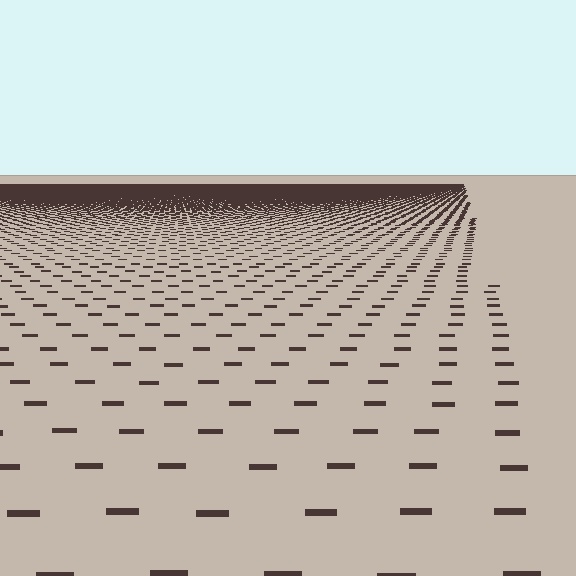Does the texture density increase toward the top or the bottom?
Density increases toward the top.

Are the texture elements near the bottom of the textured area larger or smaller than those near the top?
Larger. Near the bottom, elements are closer to the viewer and appear at a bigger on-screen size.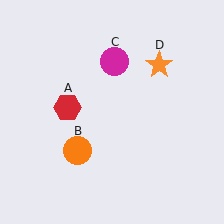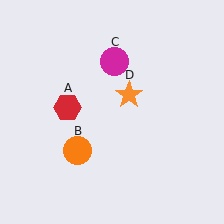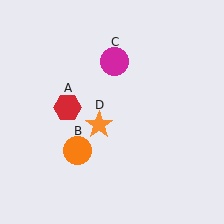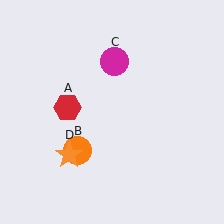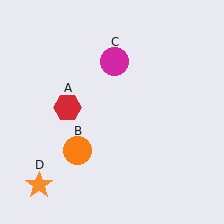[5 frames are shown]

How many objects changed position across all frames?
1 object changed position: orange star (object D).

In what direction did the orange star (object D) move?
The orange star (object D) moved down and to the left.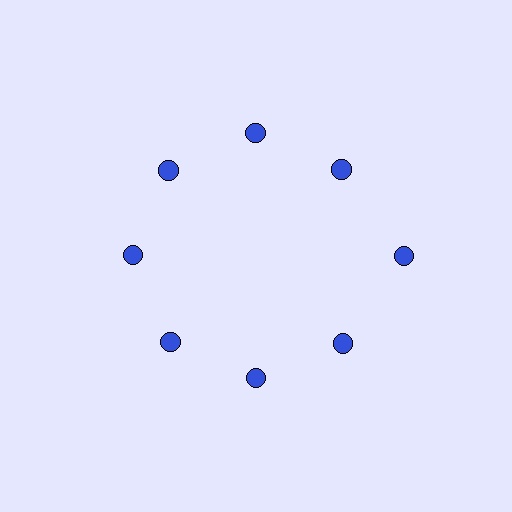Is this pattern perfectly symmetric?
No. The 8 blue circles are arranged in a ring, but one element near the 3 o'clock position is pushed outward from the center, breaking the 8-fold rotational symmetry.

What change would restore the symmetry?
The symmetry would be restored by moving it inward, back onto the ring so that all 8 circles sit at equal angles and equal distance from the center.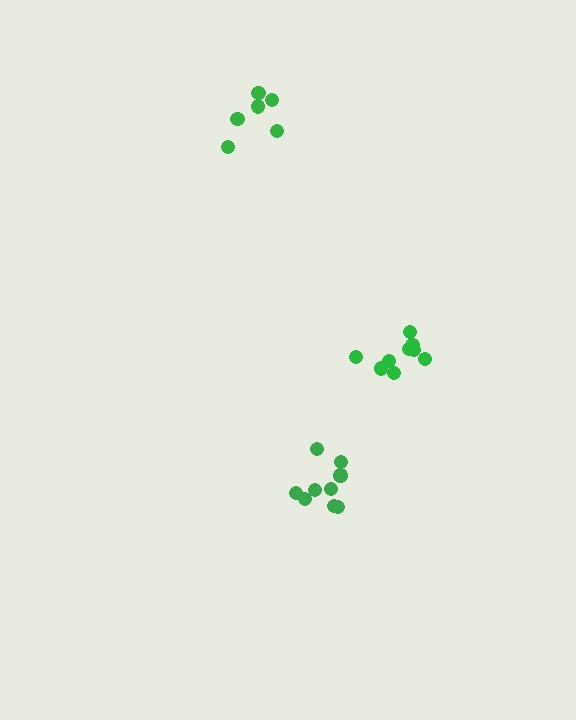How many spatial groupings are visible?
There are 3 spatial groupings.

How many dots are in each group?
Group 1: 6 dots, Group 2: 9 dots, Group 3: 9 dots (24 total).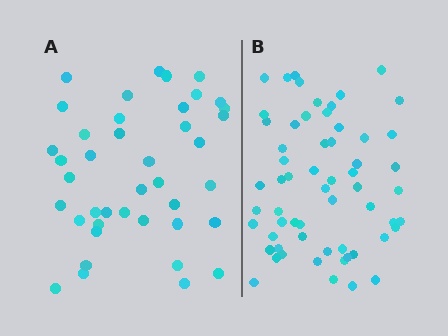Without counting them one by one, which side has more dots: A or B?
Region B (the right region) has more dots.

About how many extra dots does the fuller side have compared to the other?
Region B has approximately 20 more dots than region A.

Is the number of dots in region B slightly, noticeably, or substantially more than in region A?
Region B has substantially more. The ratio is roughly 1.5 to 1.